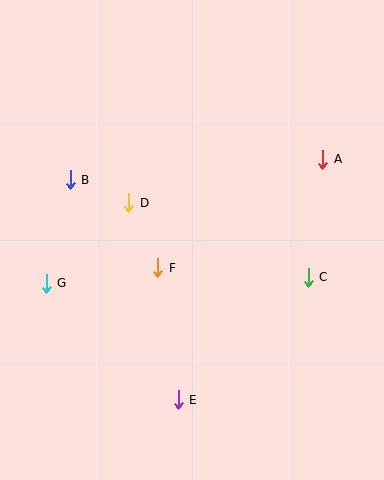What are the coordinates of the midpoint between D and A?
The midpoint between D and A is at (226, 181).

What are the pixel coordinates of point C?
Point C is at (308, 277).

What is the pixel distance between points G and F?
The distance between G and F is 112 pixels.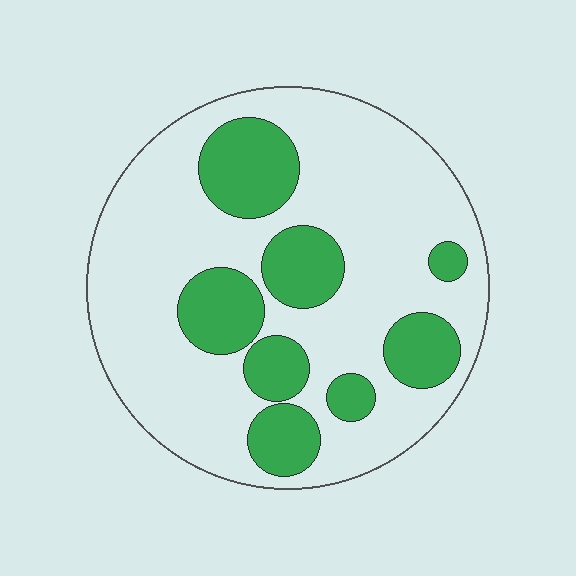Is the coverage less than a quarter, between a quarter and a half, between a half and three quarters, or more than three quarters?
Between a quarter and a half.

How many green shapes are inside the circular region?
8.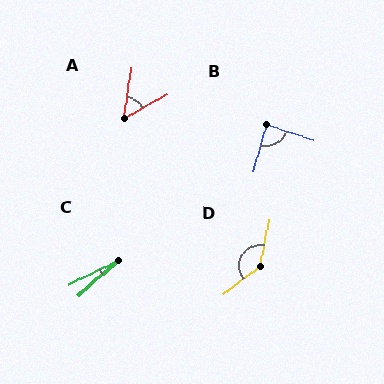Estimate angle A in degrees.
Approximately 52 degrees.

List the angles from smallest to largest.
C (15°), A (52°), B (88°), D (139°).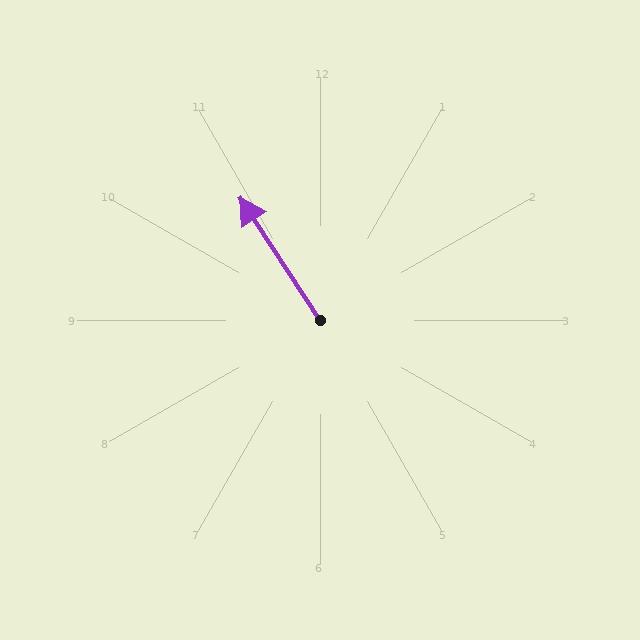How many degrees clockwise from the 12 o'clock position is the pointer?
Approximately 327 degrees.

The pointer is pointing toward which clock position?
Roughly 11 o'clock.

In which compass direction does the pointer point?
Northwest.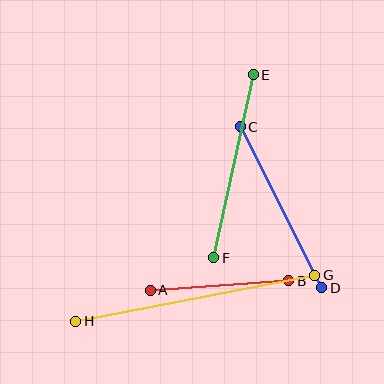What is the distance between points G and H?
The distance is approximately 244 pixels.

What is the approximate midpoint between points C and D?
The midpoint is at approximately (281, 207) pixels.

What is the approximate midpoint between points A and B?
The midpoint is at approximately (220, 286) pixels.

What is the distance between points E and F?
The distance is approximately 187 pixels.